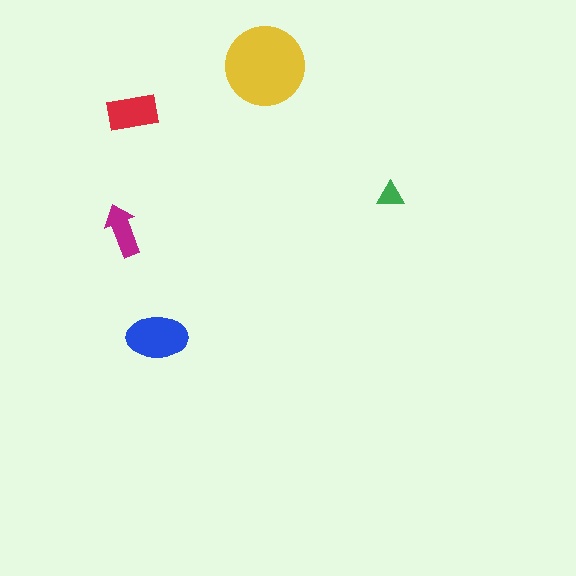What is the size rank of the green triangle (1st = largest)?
5th.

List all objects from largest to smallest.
The yellow circle, the blue ellipse, the red rectangle, the magenta arrow, the green triangle.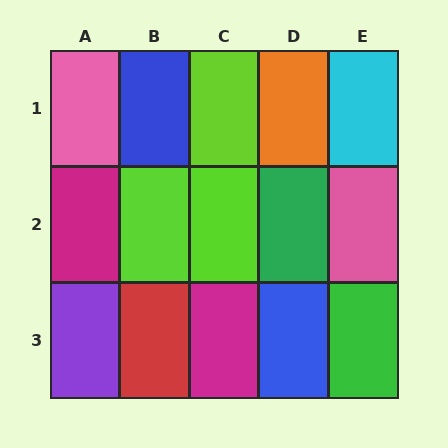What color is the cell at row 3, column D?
Blue.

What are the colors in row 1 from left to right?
Pink, blue, lime, orange, cyan.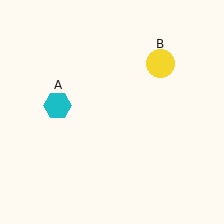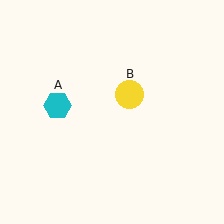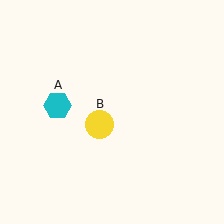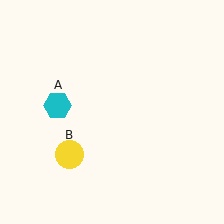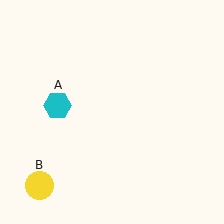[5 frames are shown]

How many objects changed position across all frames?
1 object changed position: yellow circle (object B).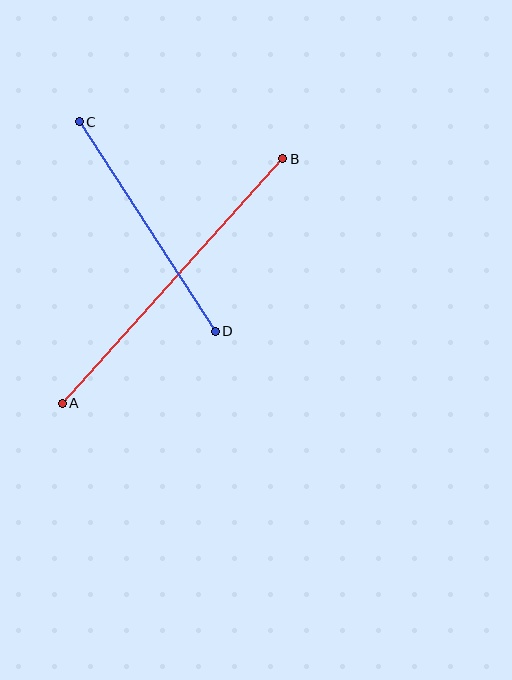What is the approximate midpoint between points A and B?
The midpoint is at approximately (173, 281) pixels.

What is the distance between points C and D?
The distance is approximately 250 pixels.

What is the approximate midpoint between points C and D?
The midpoint is at approximately (147, 227) pixels.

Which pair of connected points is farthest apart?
Points A and B are farthest apart.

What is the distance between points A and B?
The distance is approximately 329 pixels.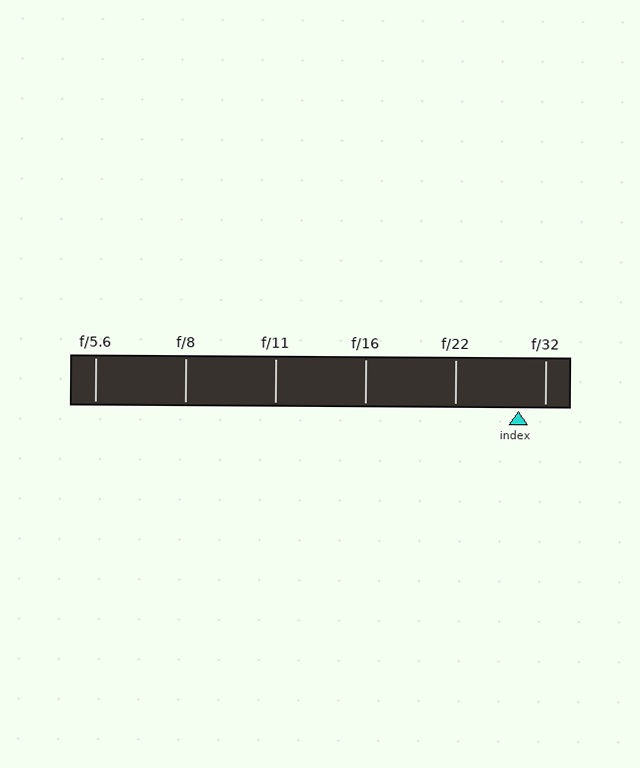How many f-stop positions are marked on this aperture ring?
There are 6 f-stop positions marked.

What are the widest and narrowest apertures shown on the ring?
The widest aperture shown is f/5.6 and the narrowest is f/32.